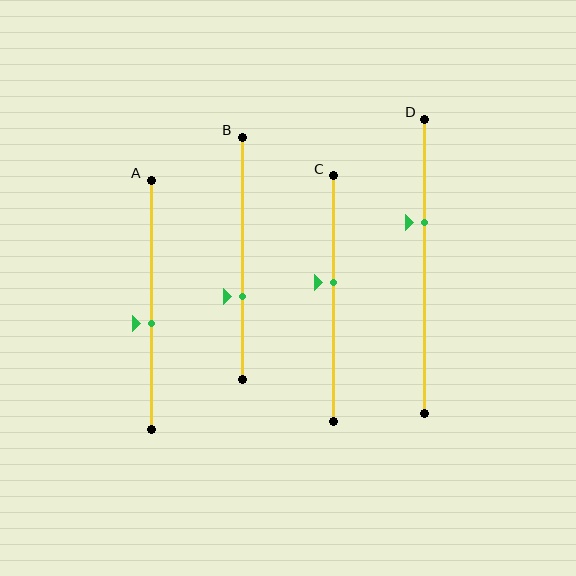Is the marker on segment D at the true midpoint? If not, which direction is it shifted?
No, the marker on segment D is shifted upward by about 15% of the segment length.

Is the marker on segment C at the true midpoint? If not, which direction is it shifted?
No, the marker on segment C is shifted upward by about 7% of the segment length.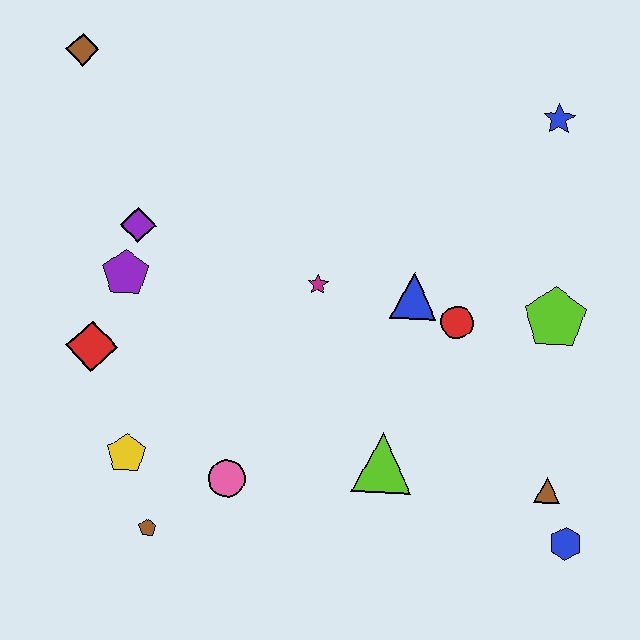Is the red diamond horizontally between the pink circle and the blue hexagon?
No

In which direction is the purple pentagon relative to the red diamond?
The purple pentagon is above the red diamond.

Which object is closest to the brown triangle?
The blue hexagon is closest to the brown triangle.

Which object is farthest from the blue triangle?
The brown diamond is farthest from the blue triangle.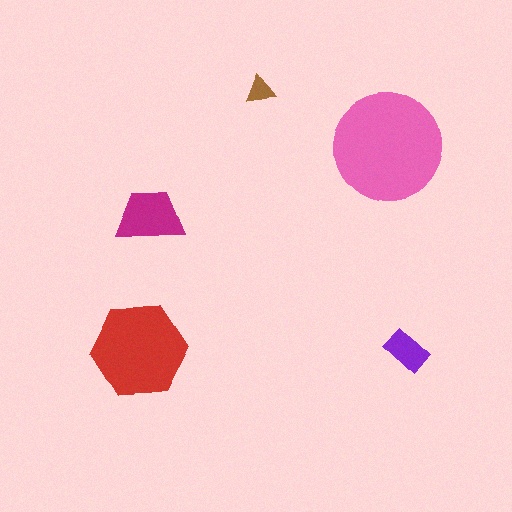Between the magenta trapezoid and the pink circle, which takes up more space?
The pink circle.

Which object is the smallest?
The brown triangle.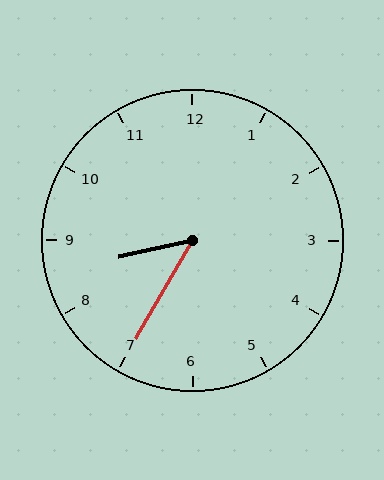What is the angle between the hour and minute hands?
Approximately 48 degrees.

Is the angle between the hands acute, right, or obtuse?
It is acute.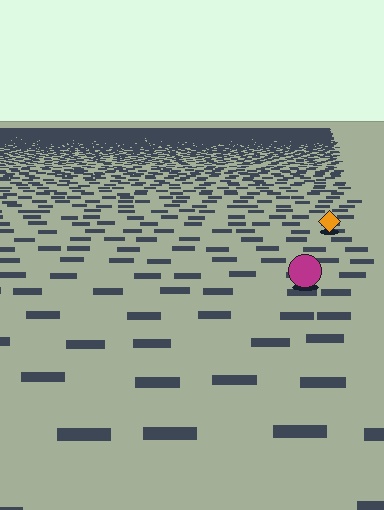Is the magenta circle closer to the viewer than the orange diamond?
Yes. The magenta circle is closer — you can tell from the texture gradient: the ground texture is coarser near it.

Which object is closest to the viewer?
The magenta circle is closest. The texture marks near it are larger and more spread out.